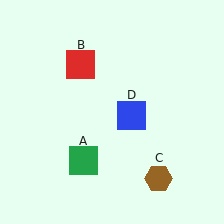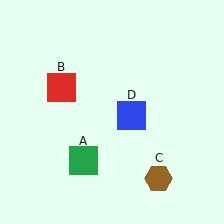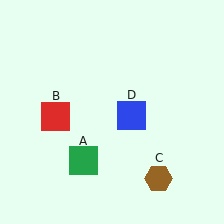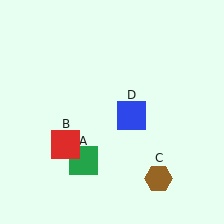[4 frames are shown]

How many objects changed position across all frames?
1 object changed position: red square (object B).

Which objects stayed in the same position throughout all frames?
Green square (object A) and brown hexagon (object C) and blue square (object D) remained stationary.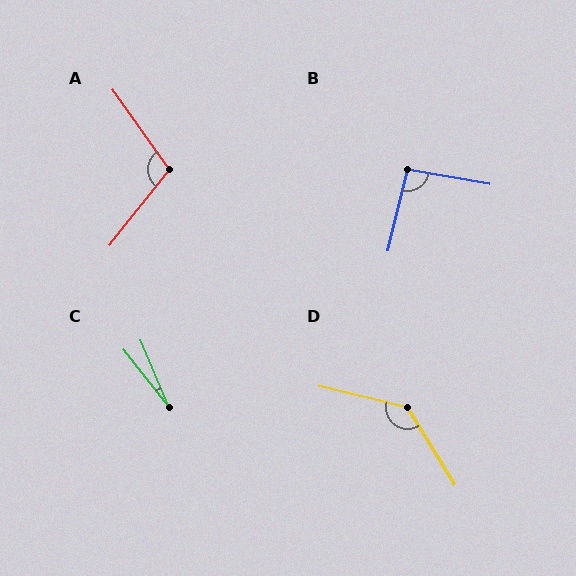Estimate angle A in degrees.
Approximately 106 degrees.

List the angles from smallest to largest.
C (15°), B (94°), A (106°), D (135°).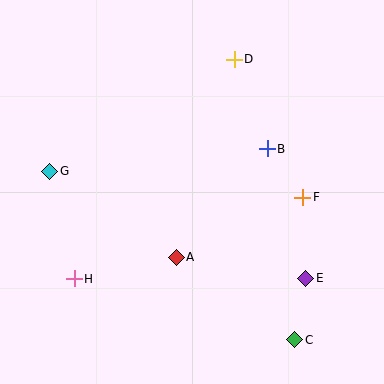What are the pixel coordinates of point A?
Point A is at (176, 257).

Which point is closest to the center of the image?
Point A at (176, 257) is closest to the center.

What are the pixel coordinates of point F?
Point F is at (303, 197).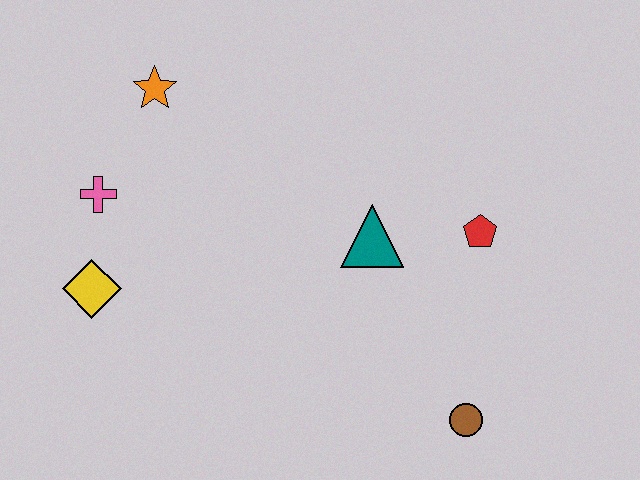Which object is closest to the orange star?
The pink cross is closest to the orange star.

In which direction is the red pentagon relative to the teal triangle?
The red pentagon is to the right of the teal triangle.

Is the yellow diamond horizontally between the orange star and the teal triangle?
No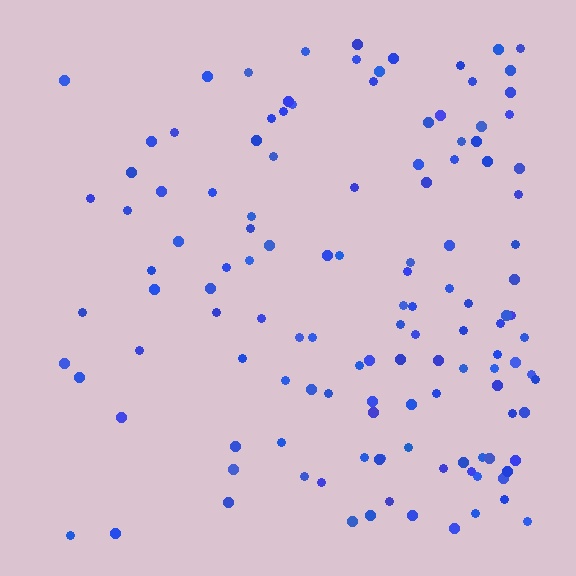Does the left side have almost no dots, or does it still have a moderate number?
Still a moderate number, just noticeably fewer than the right.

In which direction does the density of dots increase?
From left to right, with the right side densest.